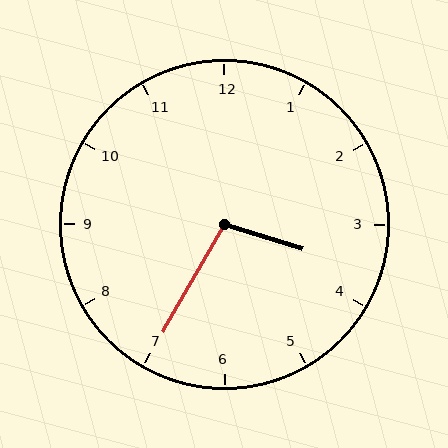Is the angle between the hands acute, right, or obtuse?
It is obtuse.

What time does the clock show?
3:35.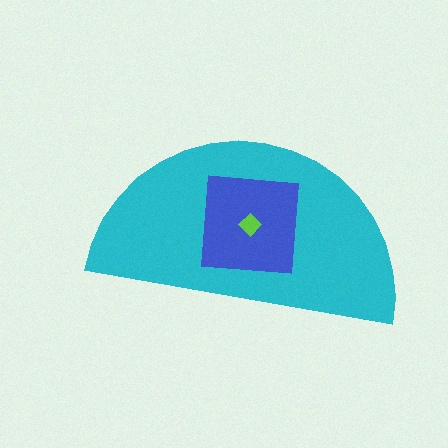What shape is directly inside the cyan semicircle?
The blue square.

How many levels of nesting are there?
3.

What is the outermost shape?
The cyan semicircle.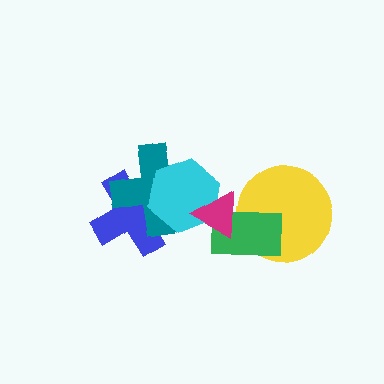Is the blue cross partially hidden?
Yes, it is partially covered by another shape.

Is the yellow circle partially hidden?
Yes, it is partially covered by another shape.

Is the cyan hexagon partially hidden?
Yes, it is partially covered by another shape.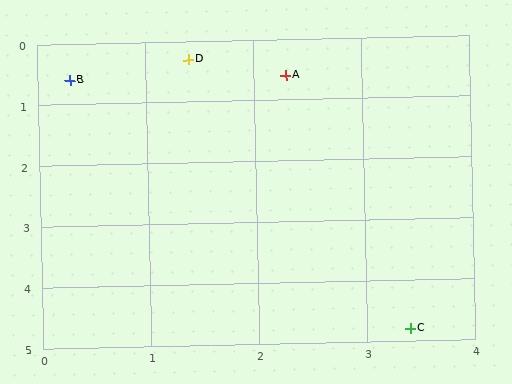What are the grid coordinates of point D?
Point D is at approximately (1.4, 0.3).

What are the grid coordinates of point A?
Point A is at approximately (2.3, 0.6).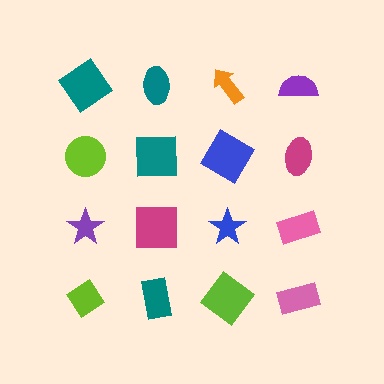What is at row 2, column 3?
A blue diamond.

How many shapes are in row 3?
4 shapes.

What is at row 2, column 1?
A lime circle.